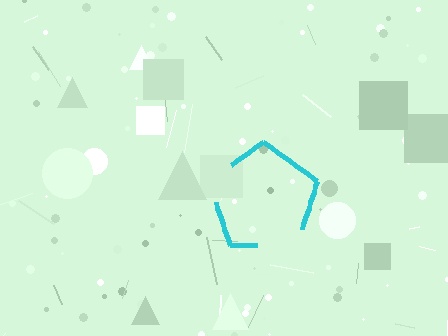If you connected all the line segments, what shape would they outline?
They would outline a pentagon.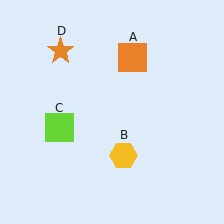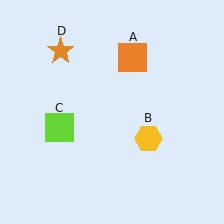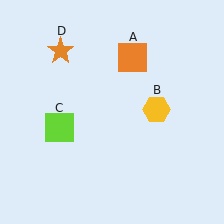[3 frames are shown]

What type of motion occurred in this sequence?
The yellow hexagon (object B) rotated counterclockwise around the center of the scene.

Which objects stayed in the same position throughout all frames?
Orange square (object A) and lime square (object C) and orange star (object D) remained stationary.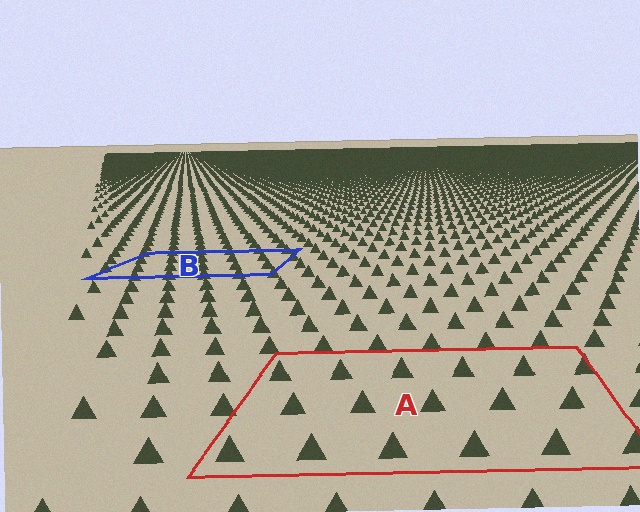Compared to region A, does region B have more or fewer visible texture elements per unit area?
Region B has more texture elements per unit area — they are packed more densely because it is farther away.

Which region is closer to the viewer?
Region A is closer. The texture elements there are larger and more spread out.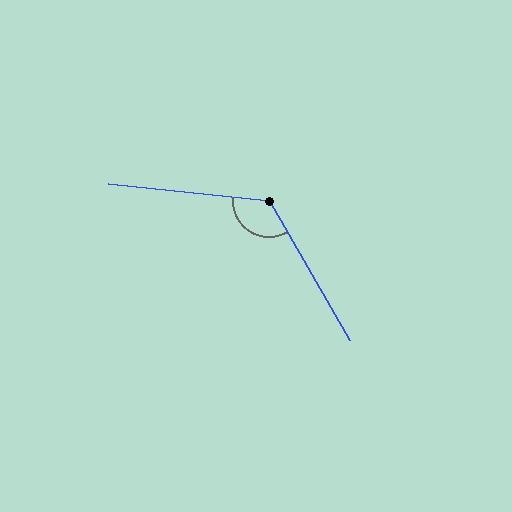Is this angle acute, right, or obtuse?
It is obtuse.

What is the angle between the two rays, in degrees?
Approximately 126 degrees.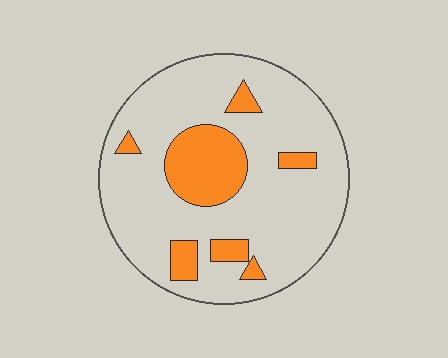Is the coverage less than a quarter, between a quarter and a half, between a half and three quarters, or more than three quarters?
Less than a quarter.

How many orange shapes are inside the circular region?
7.